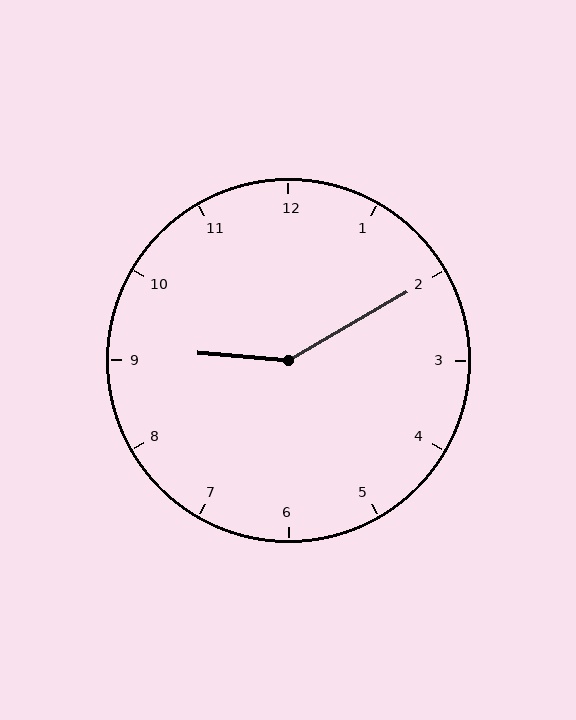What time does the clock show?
9:10.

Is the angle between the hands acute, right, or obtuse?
It is obtuse.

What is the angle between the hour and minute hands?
Approximately 145 degrees.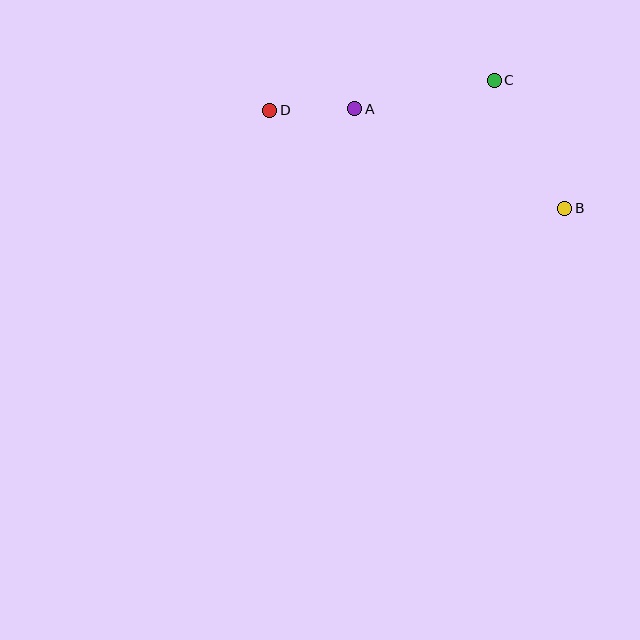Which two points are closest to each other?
Points A and D are closest to each other.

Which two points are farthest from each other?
Points B and D are farthest from each other.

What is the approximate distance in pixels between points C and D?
The distance between C and D is approximately 227 pixels.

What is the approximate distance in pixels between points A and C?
The distance between A and C is approximately 142 pixels.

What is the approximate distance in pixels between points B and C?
The distance between B and C is approximately 146 pixels.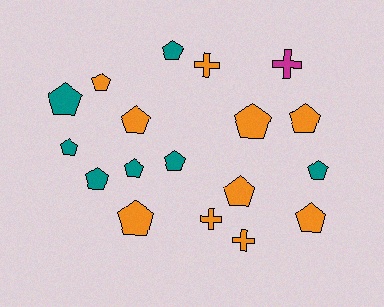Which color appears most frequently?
Orange, with 10 objects.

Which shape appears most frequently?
Pentagon, with 14 objects.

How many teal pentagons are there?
There are 7 teal pentagons.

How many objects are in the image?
There are 18 objects.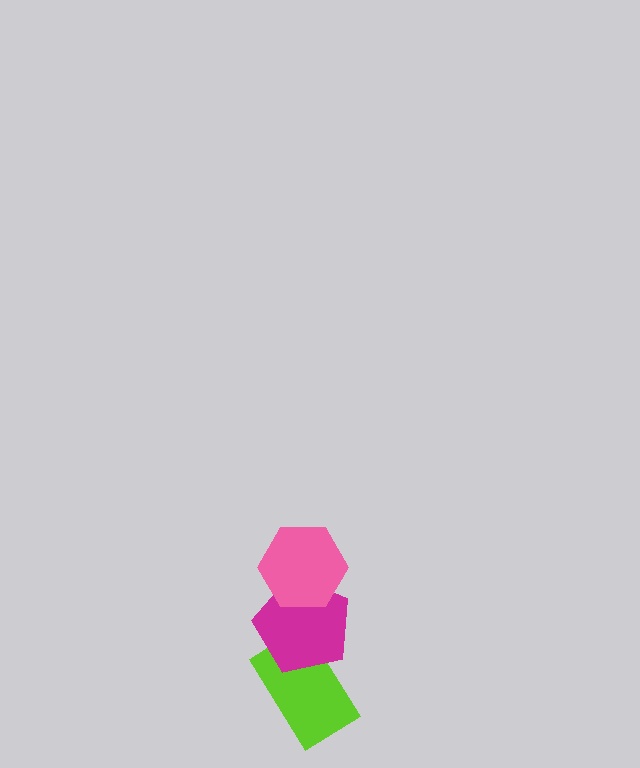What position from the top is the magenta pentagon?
The magenta pentagon is 2nd from the top.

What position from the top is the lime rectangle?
The lime rectangle is 3rd from the top.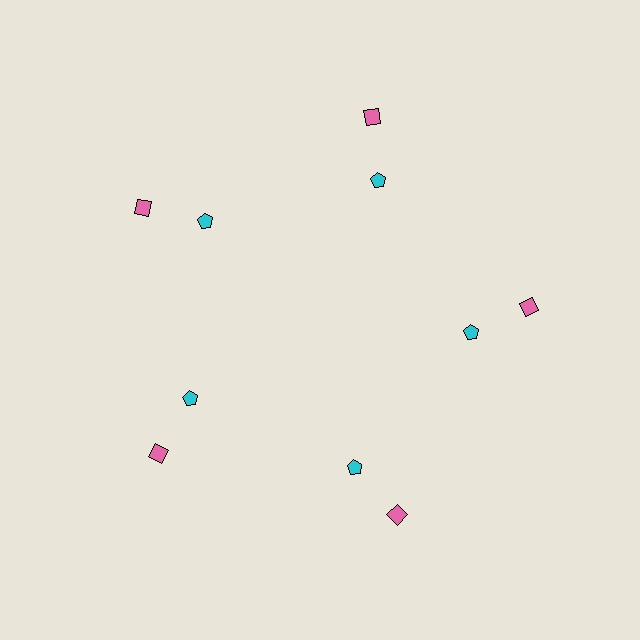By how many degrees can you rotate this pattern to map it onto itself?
The pattern maps onto itself every 72 degrees of rotation.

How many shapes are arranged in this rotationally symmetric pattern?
There are 10 shapes, arranged in 5 groups of 2.